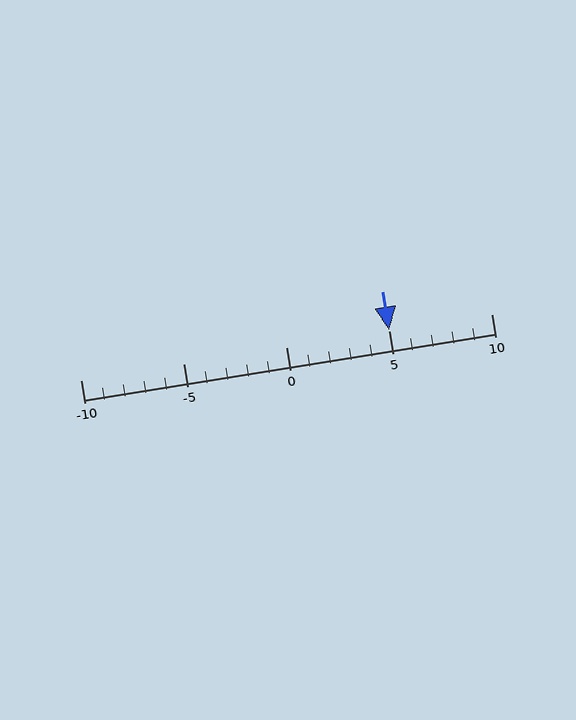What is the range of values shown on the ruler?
The ruler shows values from -10 to 10.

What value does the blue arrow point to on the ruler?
The blue arrow points to approximately 5.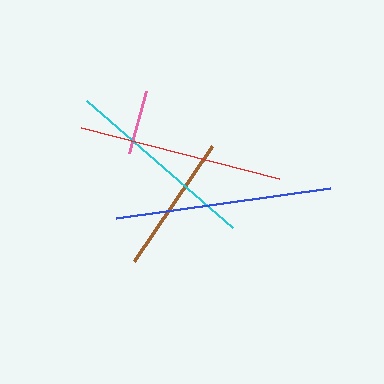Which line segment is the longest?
The blue line is the longest at approximately 217 pixels.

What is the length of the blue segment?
The blue segment is approximately 217 pixels long.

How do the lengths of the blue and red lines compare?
The blue and red lines are approximately the same length.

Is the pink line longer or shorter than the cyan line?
The cyan line is longer than the pink line.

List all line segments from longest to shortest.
From longest to shortest: blue, red, cyan, brown, pink.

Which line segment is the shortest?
The pink line is the shortest at approximately 64 pixels.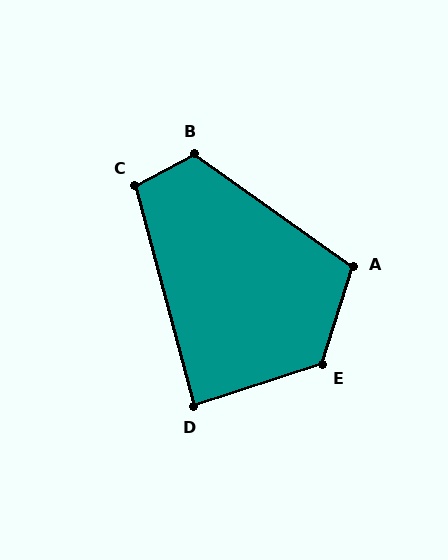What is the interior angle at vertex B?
Approximately 116 degrees (obtuse).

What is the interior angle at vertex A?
Approximately 108 degrees (obtuse).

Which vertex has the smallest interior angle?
D, at approximately 87 degrees.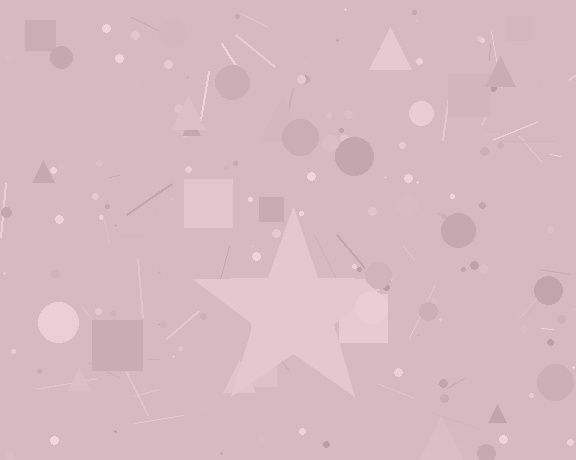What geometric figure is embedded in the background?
A star is embedded in the background.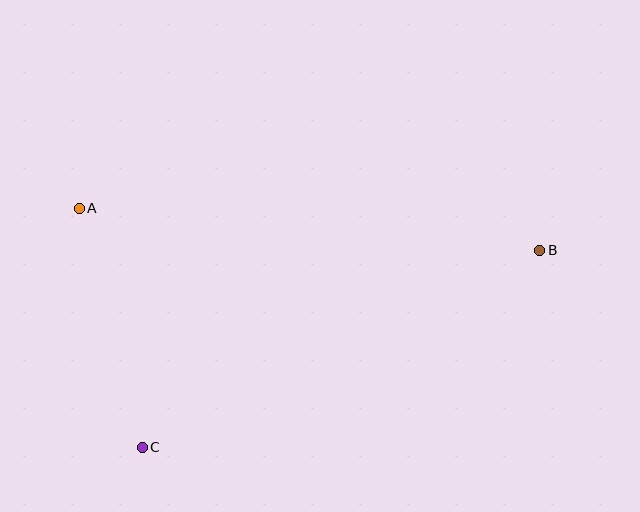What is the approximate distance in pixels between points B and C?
The distance between B and C is approximately 444 pixels.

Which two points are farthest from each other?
Points A and B are farthest from each other.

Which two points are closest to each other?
Points A and C are closest to each other.